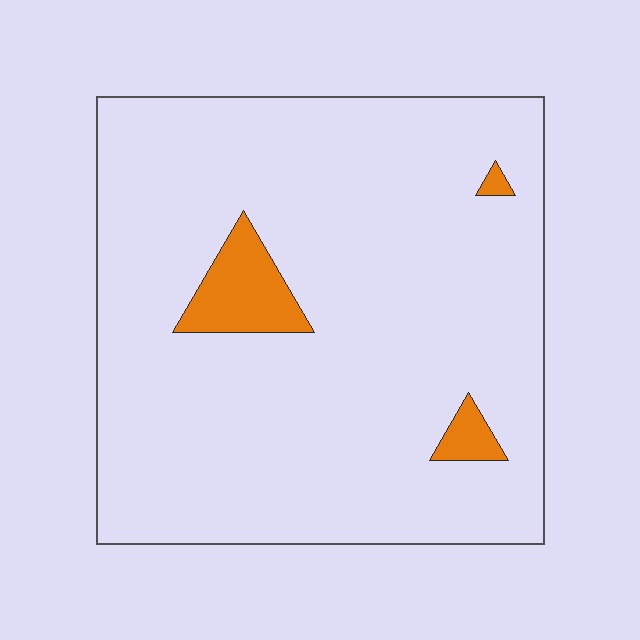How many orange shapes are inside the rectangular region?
3.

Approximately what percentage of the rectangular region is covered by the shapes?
Approximately 5%.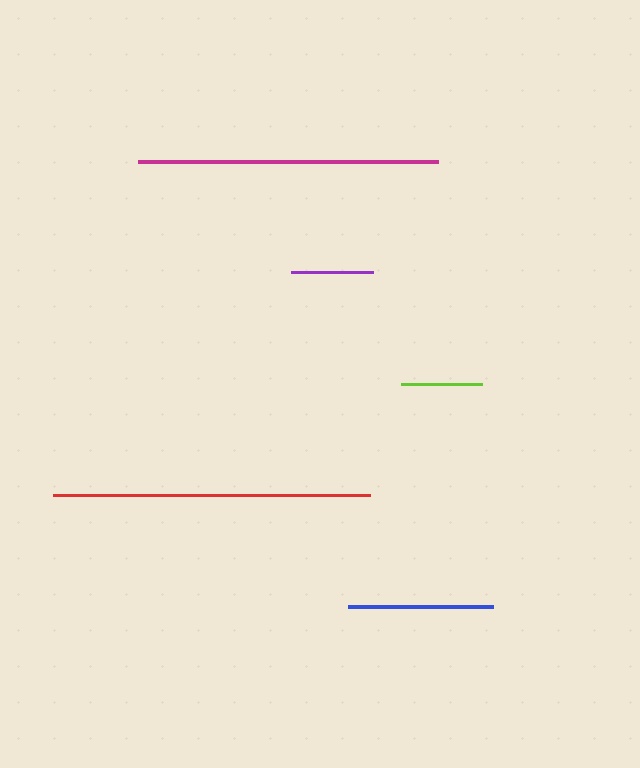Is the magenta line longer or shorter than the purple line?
The magenta line is longer than the purple line.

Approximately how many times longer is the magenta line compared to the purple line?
The magenta line is approximately 3.7 times the length of the purple line.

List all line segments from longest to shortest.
From longest to shortest: red, magenta, blue, purple, lime.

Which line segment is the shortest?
The lime line is the shortest at approximately 81 pixels.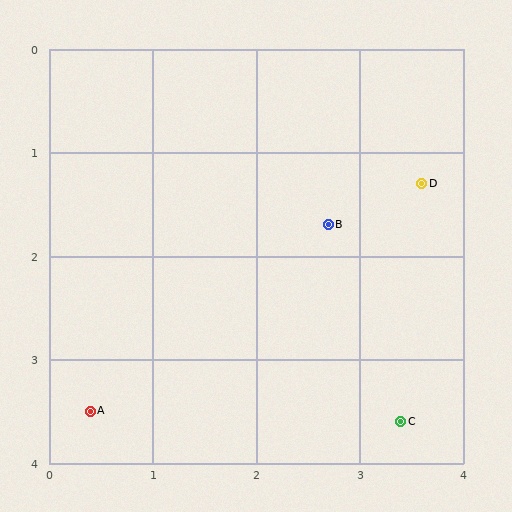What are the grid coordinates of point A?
Point A is at approximately (0.4, 3.5).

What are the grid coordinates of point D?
Point D is at approximately (3.6, 1.3).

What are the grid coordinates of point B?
Point B is at approximately (2.7, 1.7).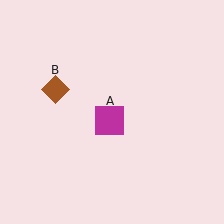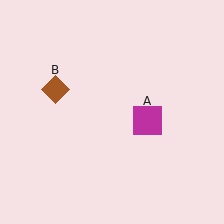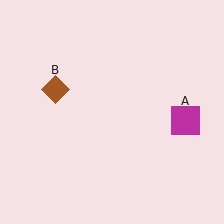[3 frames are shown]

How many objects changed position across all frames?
1 object changed position: magenta square (object A).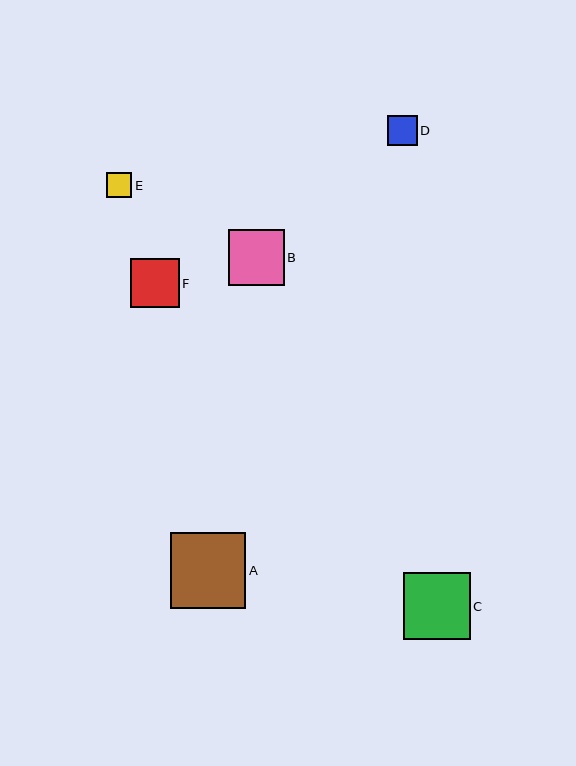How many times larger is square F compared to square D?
Square F is approximately 1.6 times the size of square D.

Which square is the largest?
Square A is the largest with a size of approximately 76 pixels.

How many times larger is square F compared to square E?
Square F is approximately 2.0 times the size of square E.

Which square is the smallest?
Square E is the smallest with a size of approximately 25 pixels.